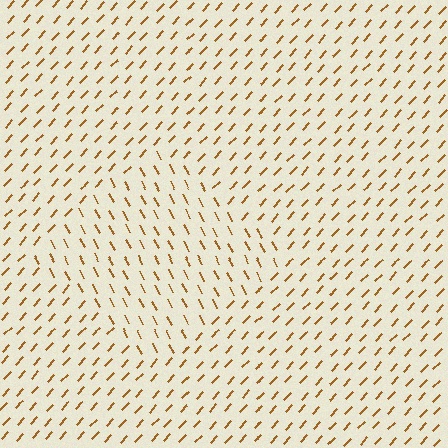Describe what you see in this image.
The image is filled with small brown line segments. A diamond region in the image has lines oriented differently from the surrounding lines, creating a visible texture boundary.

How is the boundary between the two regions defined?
The boundary is defined purely by a change in line orientation (approximately 72 degrees difference). All lines are the same color and thickness.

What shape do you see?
I see a diamond.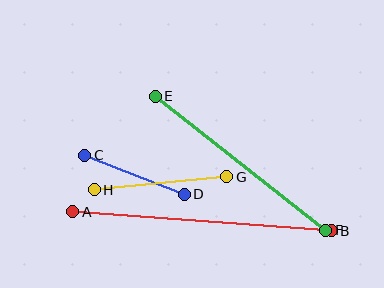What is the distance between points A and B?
The distance is approximately 260 pixels.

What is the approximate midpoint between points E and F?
The midpoint is at approximately (241, 163) pixels.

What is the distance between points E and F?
The distance is approximately 217 pixels.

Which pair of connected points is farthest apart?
Points A and B are farthest apart.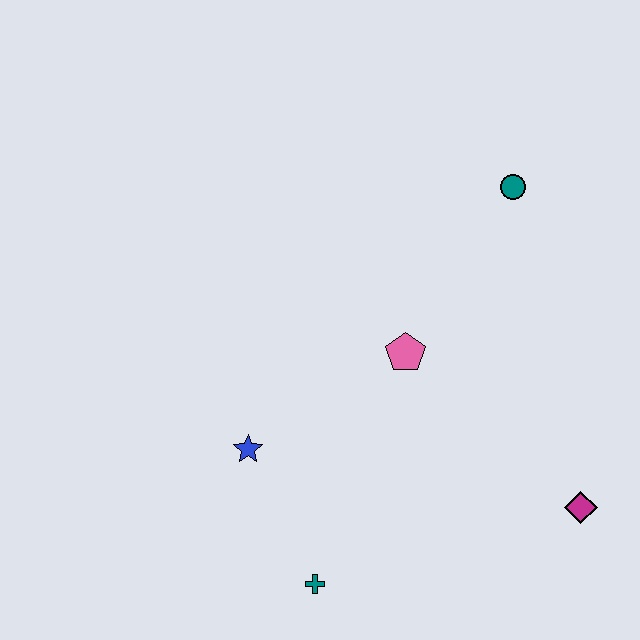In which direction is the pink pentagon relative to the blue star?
The pink pentagon is to the right of the blue star.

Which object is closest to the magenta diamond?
The pink pentagon is closest to the magenta diamond.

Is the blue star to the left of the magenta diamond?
Yes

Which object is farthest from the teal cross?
The teal circle is farthest from the teal cross.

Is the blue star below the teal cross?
No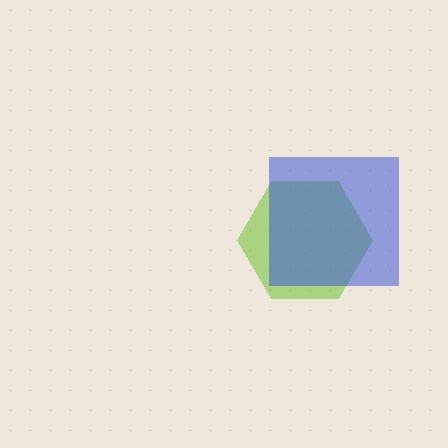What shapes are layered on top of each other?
The layered shapes are: a lime hexagon, a blue square.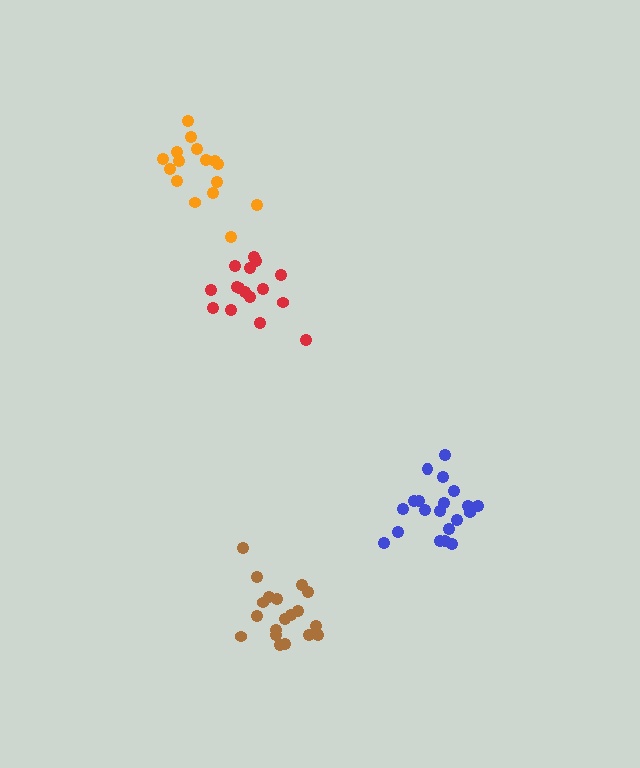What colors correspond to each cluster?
The clusters are colored: red, orange, blue, brown.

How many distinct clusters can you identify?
There are 4 distinct clusters.